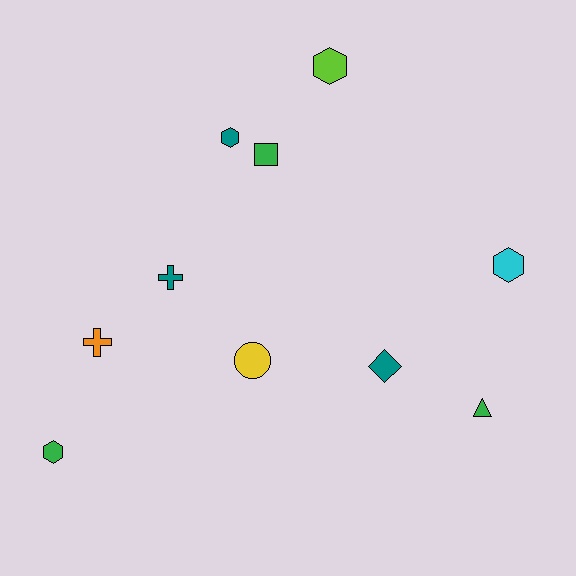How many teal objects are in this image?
There are 3 teal objects.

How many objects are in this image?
There are 10 objects.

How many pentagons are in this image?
There are no pentagons.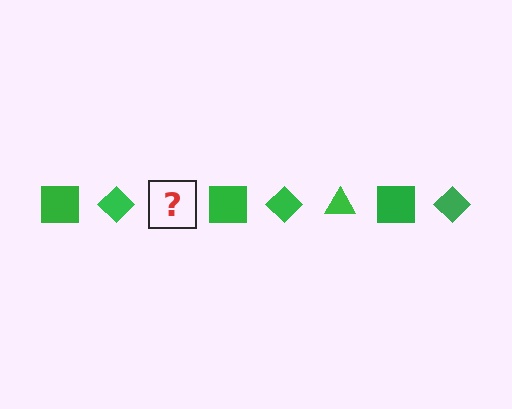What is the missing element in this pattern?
The missing element is a green triangle.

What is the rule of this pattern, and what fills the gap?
The rule is that the pattern cycles through square, diamond, triangle shapes in green. The gap should be filled with a green triangle.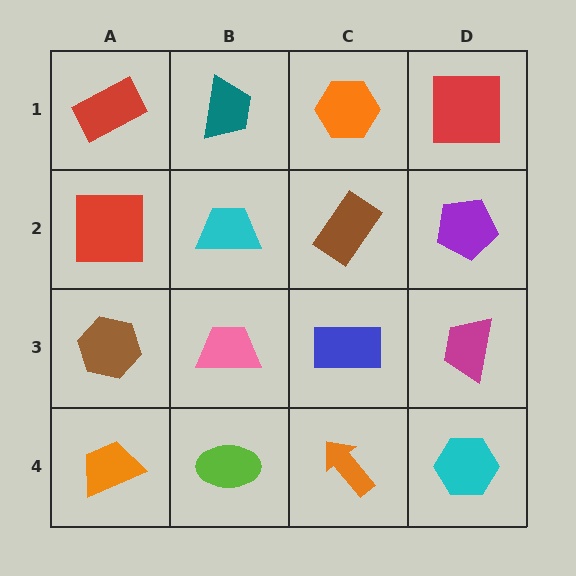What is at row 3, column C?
A blue rectangle.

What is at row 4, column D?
A cyan hexagon.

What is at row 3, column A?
A brown hexagon.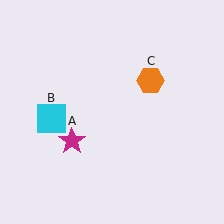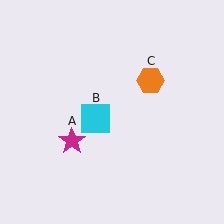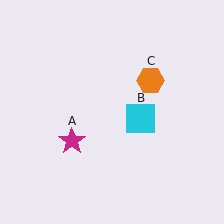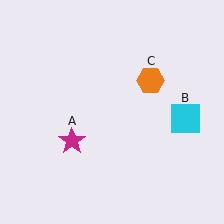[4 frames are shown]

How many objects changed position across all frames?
1 object changed position: cyan square (object B).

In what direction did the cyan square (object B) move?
The cyan square (object B) moved right.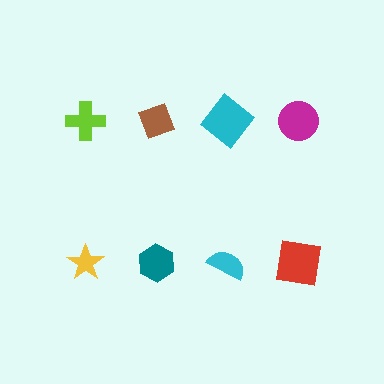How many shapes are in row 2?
4 shapes.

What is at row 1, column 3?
A cyan diamond.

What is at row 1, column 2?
A brown diamond.